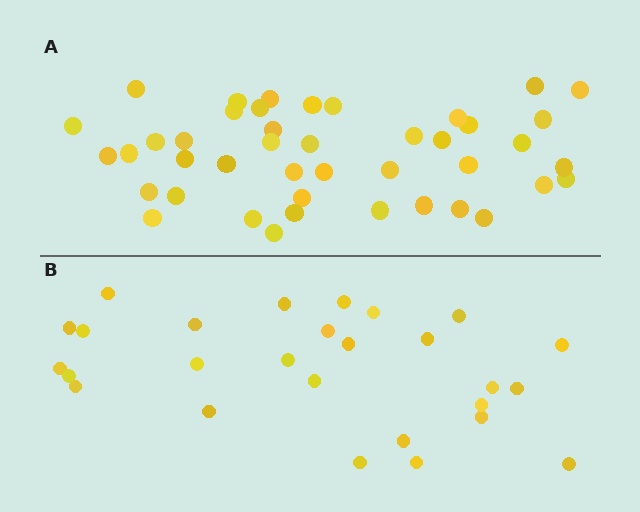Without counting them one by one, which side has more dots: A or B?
Region A (the top region) has more dots.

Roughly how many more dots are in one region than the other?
Region A has approximately 15 more dots than region B.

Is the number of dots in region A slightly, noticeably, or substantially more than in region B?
Region A has substantially more. The ratio is roughly 1.6 to 1.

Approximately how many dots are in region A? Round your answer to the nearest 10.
About 40 dots. (The exact count is 43, which rounds to 40.)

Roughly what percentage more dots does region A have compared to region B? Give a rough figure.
About 60% more.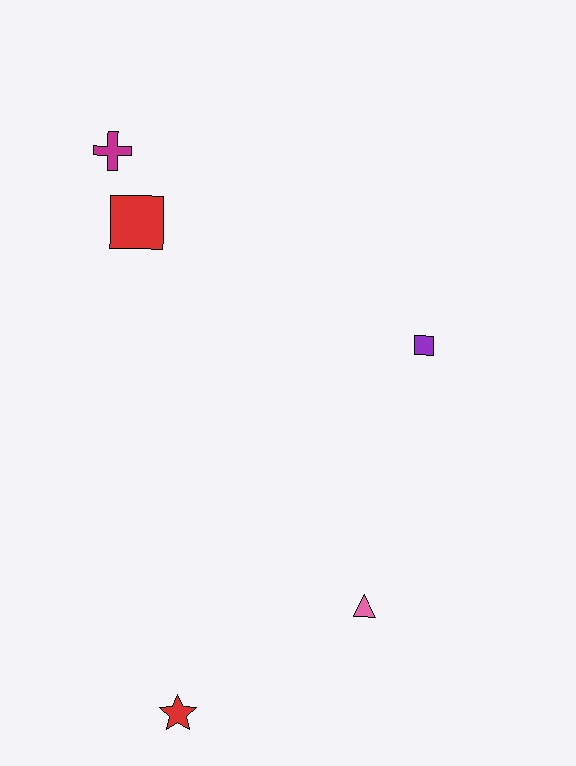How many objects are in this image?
There are 5 objects.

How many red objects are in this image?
There are 2 red objects.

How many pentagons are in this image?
There are no pentagons.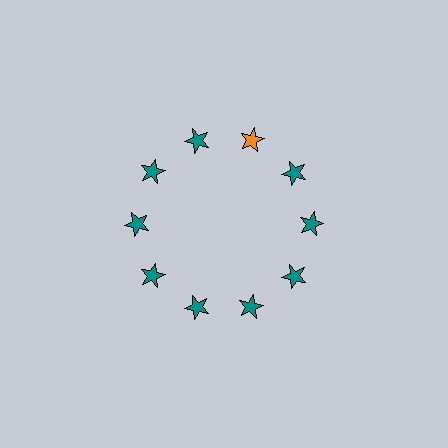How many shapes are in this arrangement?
There are 10 shapes arranged in a ring pattern.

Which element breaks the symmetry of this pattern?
The orange star at roughly the 1 o'clock position breaks the symmetry. All other shapes are teal stars.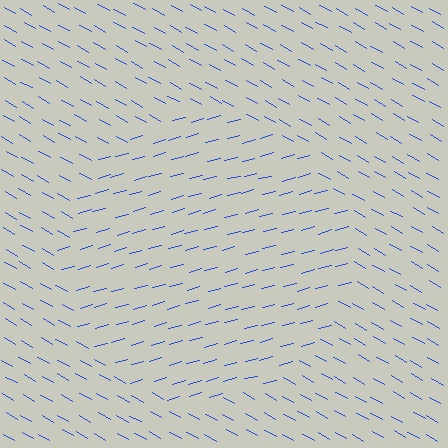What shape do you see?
I see a circle.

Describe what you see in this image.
The image is filled with small blue line segments. A circle region in the image has lines oriented differently from the surrounding lines, creating a visible texture boundary.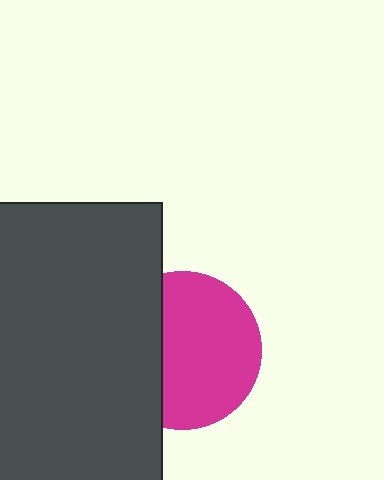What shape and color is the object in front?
The object in front is a dark gray rectangle.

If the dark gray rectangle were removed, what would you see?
You would see the complete magenta circle.